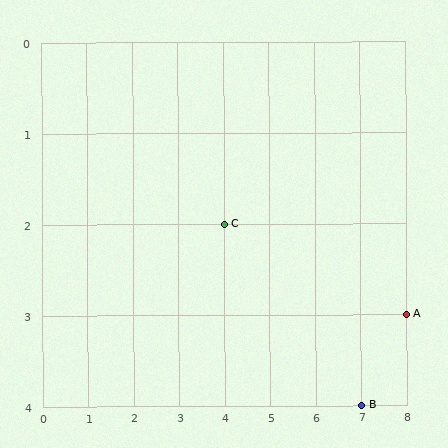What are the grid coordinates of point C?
Point C is at grid coordinates (4, 2).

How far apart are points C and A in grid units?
Points C and A are 4 columns and 1 row apart (about 4.1 grid units diagonally).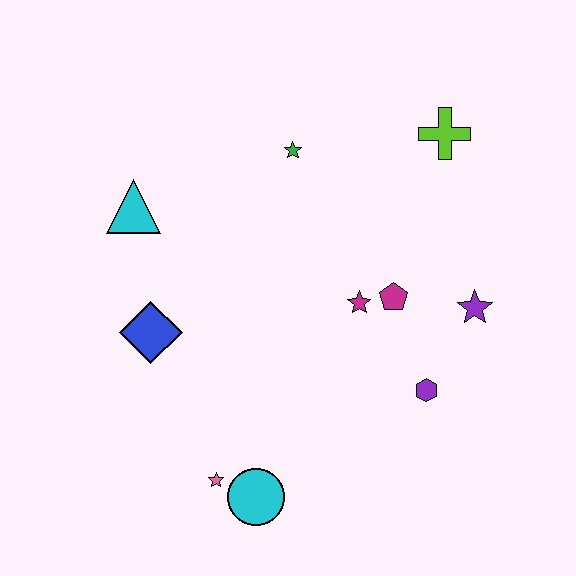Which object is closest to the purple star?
The magenta pentagon is closest to the purple star.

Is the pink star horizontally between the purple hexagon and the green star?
No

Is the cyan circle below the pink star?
Yes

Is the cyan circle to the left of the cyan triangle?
No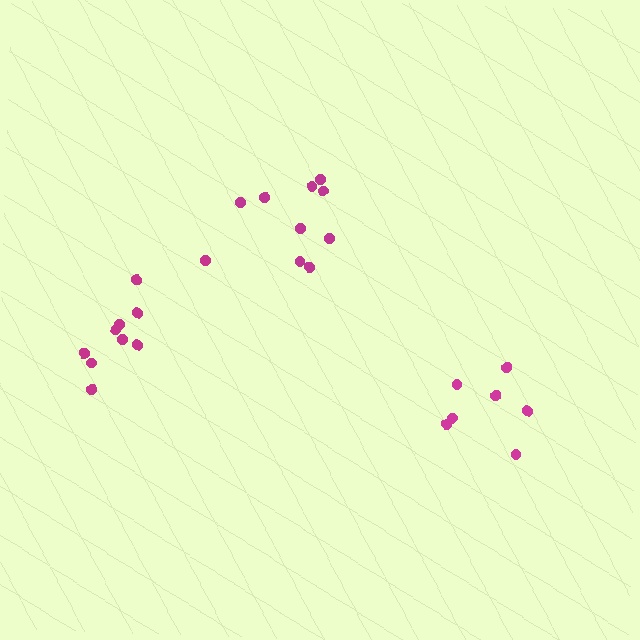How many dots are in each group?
Group 1: 9 dots, Group 2: 10 dots, Group 3: 7 dots (26 total).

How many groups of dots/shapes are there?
There are 3 groups.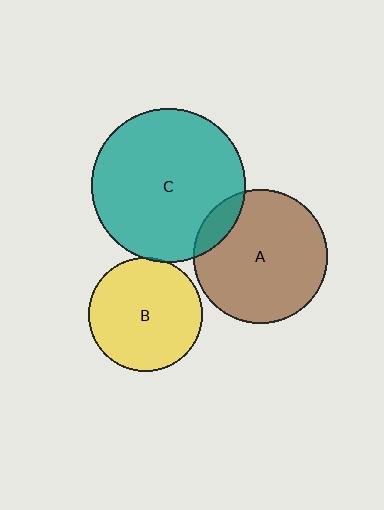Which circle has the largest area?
Circle C (teal).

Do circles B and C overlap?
Yes.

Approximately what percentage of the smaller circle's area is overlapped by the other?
Approximately 5%.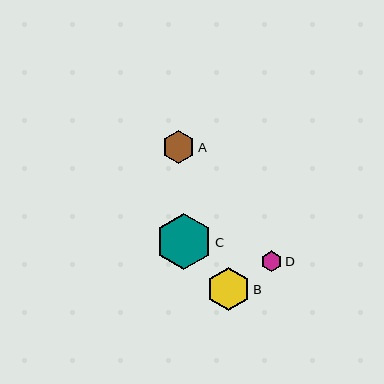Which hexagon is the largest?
Hexagon C is the largest with a size of approximately 57 pixels.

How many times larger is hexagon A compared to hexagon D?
Hexagon A is approximately 1.6 times the size of hexagon D.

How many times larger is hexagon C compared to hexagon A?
Hexagon C is approximately 1.7 times the size of hexagon A.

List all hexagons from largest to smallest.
From largest to smallest: C, B, A, D.